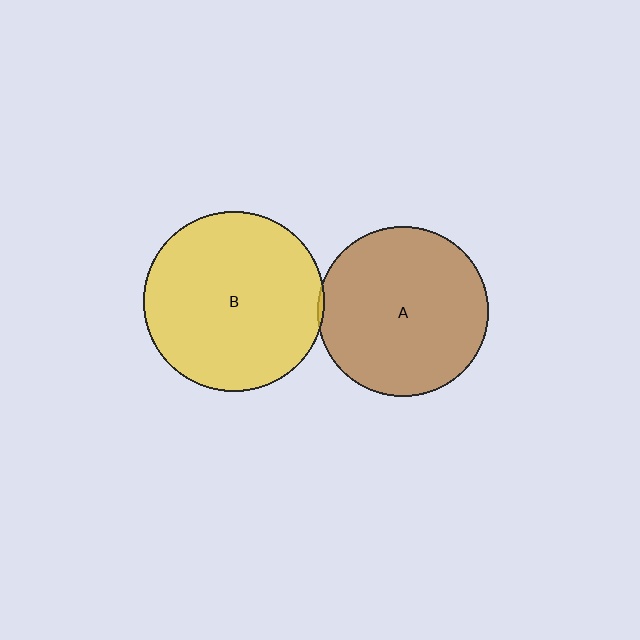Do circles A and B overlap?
Yes.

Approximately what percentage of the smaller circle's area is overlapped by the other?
Approximately 5%.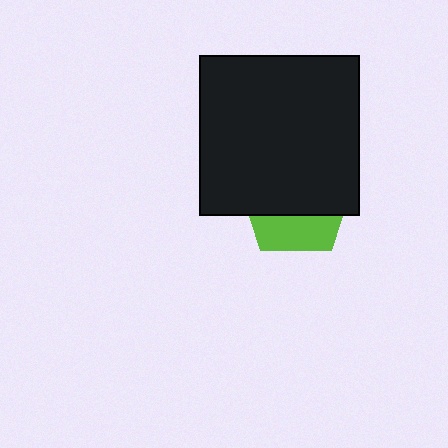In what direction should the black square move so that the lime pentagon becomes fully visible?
The black square should move up. That is the shortest direction to clear the overlap and leave the lime pentagon fully visible.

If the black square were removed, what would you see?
You would see the complete lime pentagon.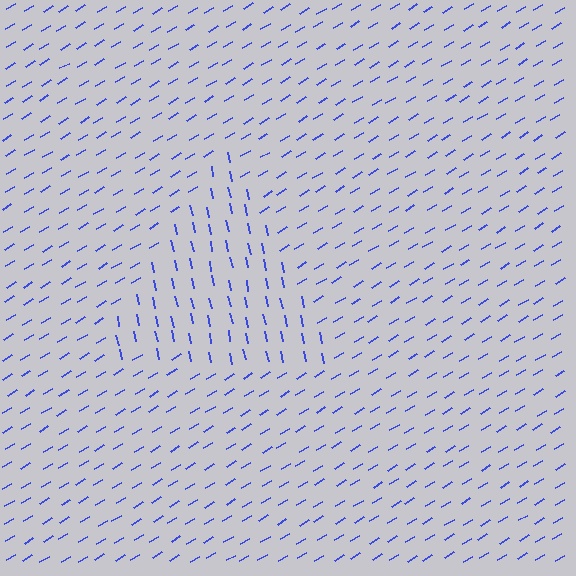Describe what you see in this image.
The image is filled with small blue line segments. A triangle region in the image has lines oriented differently from the surrounding lines, creating a visible texture boundary.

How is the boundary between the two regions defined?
The boundary is defined purely by a change in line orientation (approximately 71 degrees difference). All lines are the same color and thickness.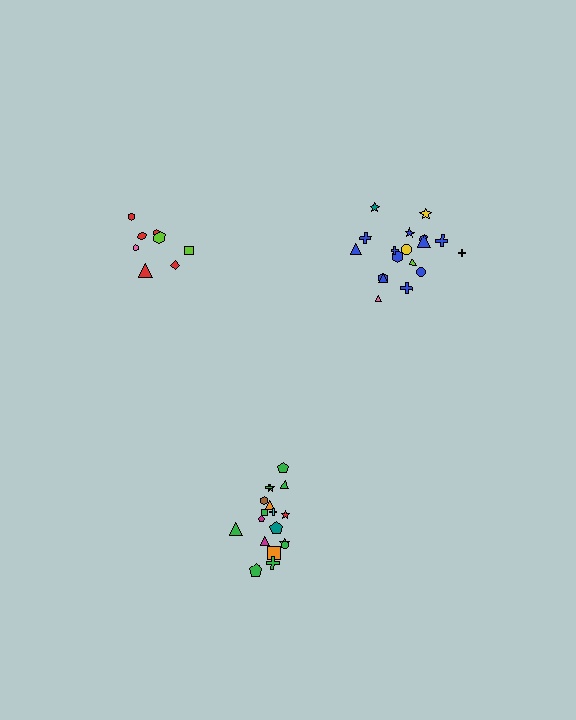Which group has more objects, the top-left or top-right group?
The top-right group.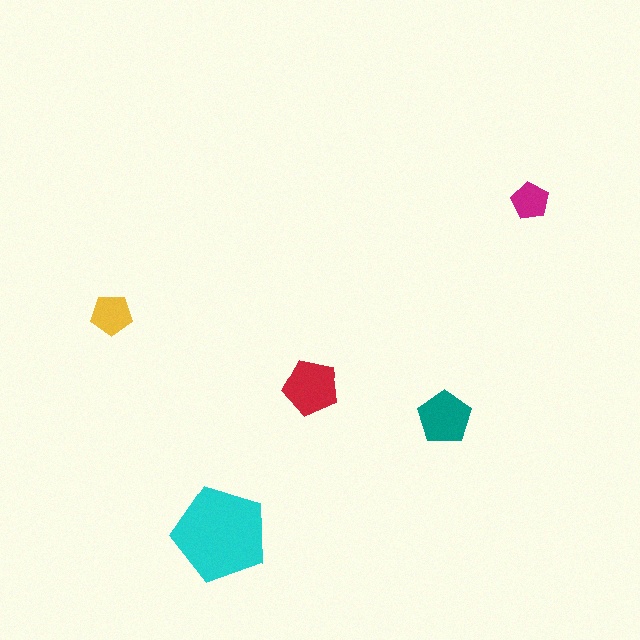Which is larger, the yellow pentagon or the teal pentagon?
The teal one.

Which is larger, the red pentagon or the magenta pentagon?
The red one.